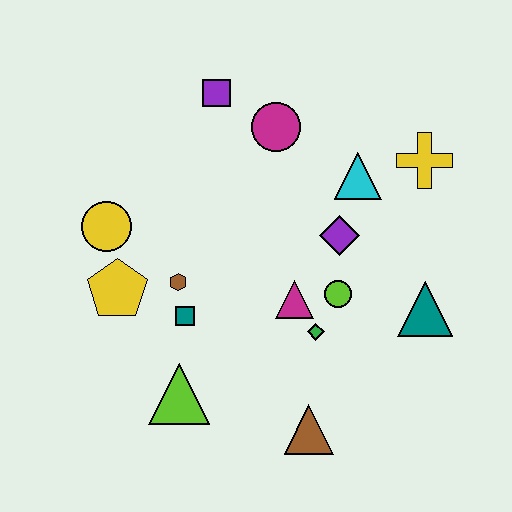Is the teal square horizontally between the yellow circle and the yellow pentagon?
No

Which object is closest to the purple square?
The magenta circle is closest to the purple square.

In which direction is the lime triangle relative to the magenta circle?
The lime triangle is below the magenta circle.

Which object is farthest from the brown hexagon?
The yellow cross is farthest from the brown hexagon.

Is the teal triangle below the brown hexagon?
Yes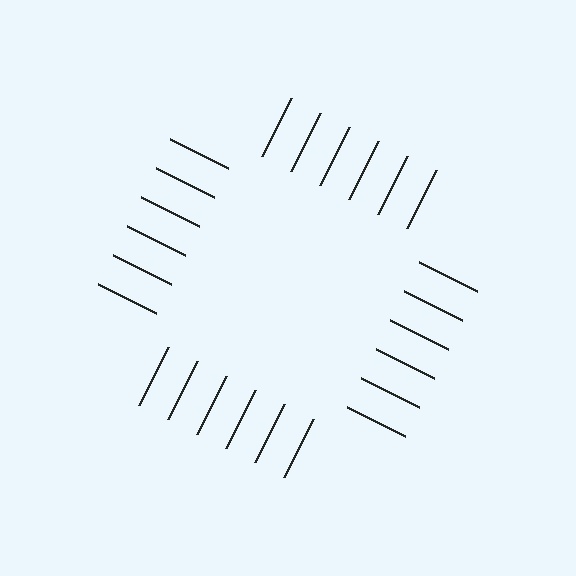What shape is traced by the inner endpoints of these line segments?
An illusory square — the line segments terminate on its edges but no continuous stroke is drawn.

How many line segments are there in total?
24 — 6 along each of the 4 edges.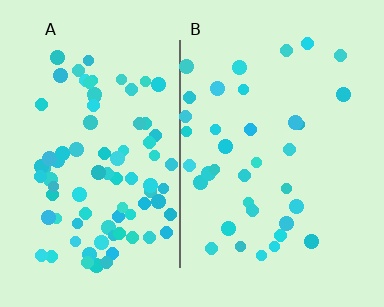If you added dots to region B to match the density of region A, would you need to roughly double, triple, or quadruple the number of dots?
Approximately double.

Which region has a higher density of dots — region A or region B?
A (the left).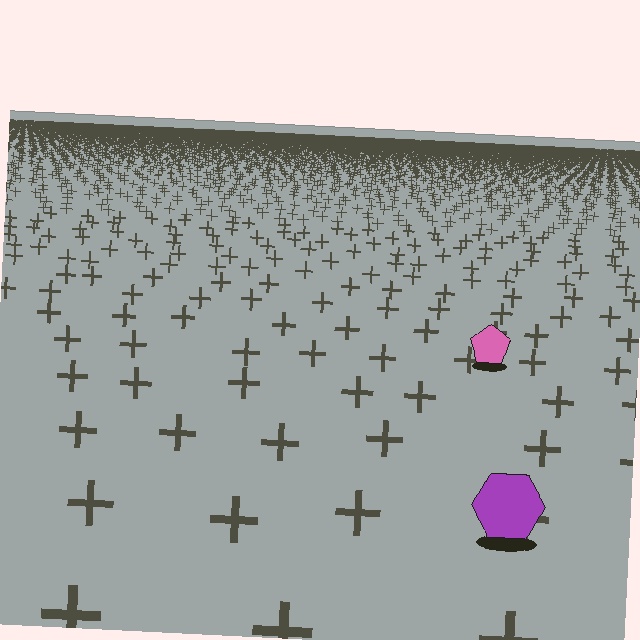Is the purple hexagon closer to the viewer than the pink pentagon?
Yes. The purple hexagon is closer — you can tell from the texture gradient: the ground texture is coarser near it.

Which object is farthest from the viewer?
The pink pentagon is farthest from the viewer. It appears smaller and the ground texture around it is denser.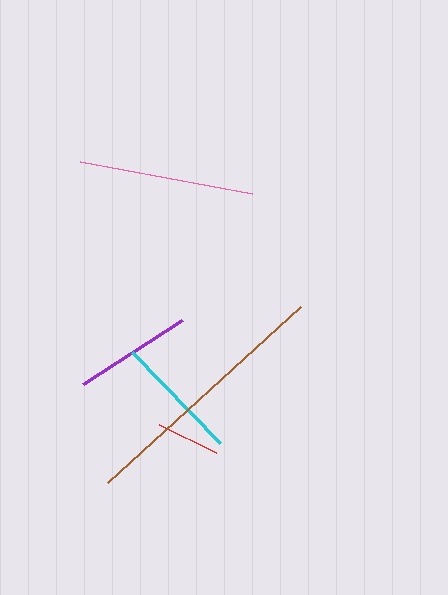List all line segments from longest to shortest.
From longest to shortest: brown, pink, cyan, purple, red.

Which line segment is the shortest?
The red line is the shortest at approximately 64 pixels.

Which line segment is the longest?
The brown line is the longest at approximately 261 pixels.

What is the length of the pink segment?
The pink segment is approximately 175 pixels long.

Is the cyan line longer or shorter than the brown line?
The brown line is longer than the cyan line.